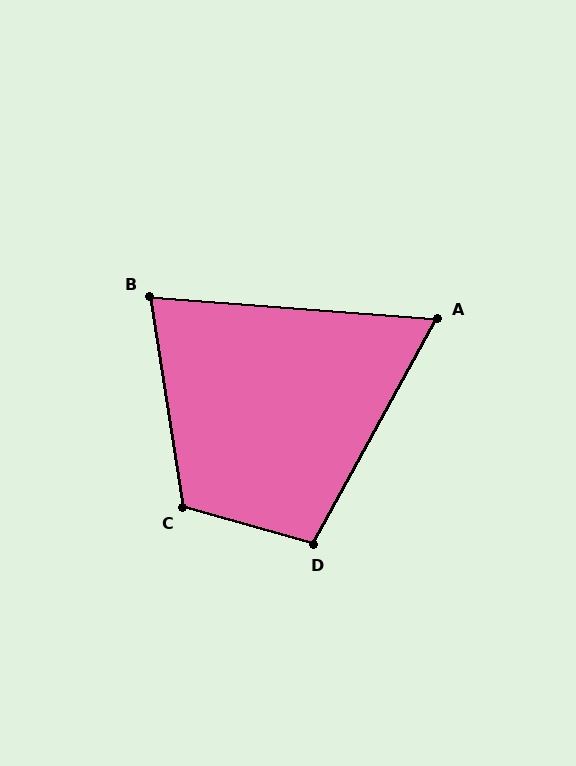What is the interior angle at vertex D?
Approximately 103 degrees (obtuse).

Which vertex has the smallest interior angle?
A, at approximately 65 degrees.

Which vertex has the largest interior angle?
C, at approximately 115 degrees.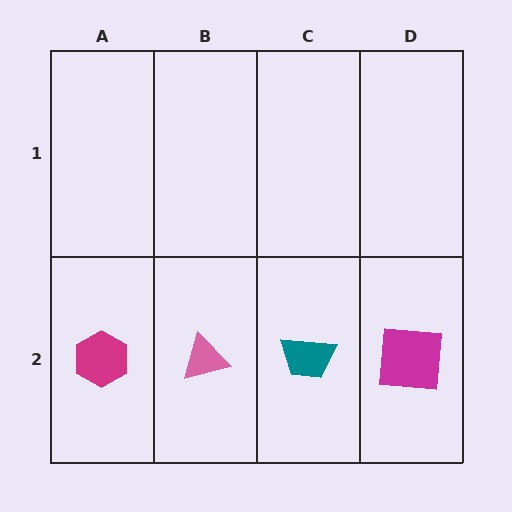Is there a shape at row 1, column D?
No, that cell is empty.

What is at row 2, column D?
A magenta square.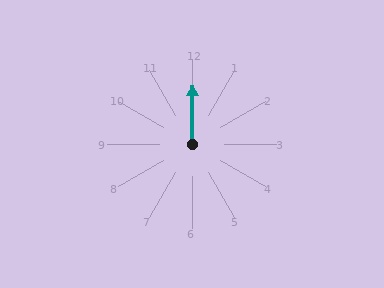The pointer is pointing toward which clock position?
Roughly 12 o'clock.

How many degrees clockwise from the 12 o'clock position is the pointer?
Approximately 1 degrees.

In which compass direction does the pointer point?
North.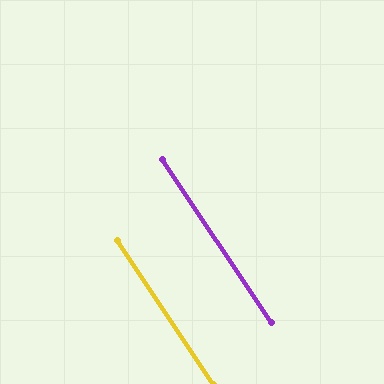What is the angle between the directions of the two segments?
Approximately 0 degrees.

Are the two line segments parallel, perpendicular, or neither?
Parallel — their directions differ by only 0.0°.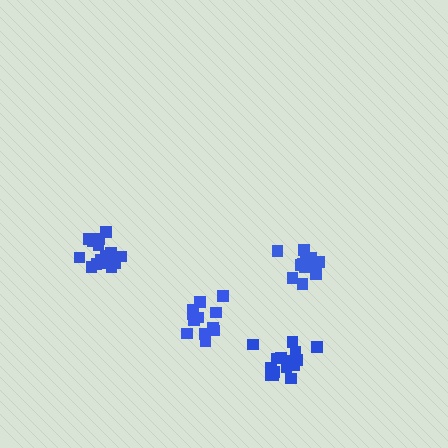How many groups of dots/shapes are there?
There are 4 groups.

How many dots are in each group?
Group 1: 13 dots, Group 2: 15 dots, Group 3: 15 dots, Group 4: 15 dots (58 total).